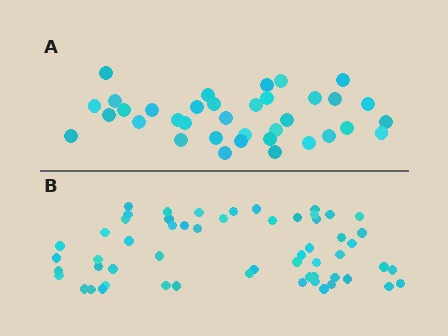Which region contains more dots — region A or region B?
Region B (the bottom region) has more dots.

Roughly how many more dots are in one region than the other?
Region B has approximately 20 more dots than region A.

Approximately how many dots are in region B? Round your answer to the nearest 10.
About 60 dots. (The exact count is 57, which rounds to 60.)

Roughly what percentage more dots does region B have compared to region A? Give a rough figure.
About 60% more.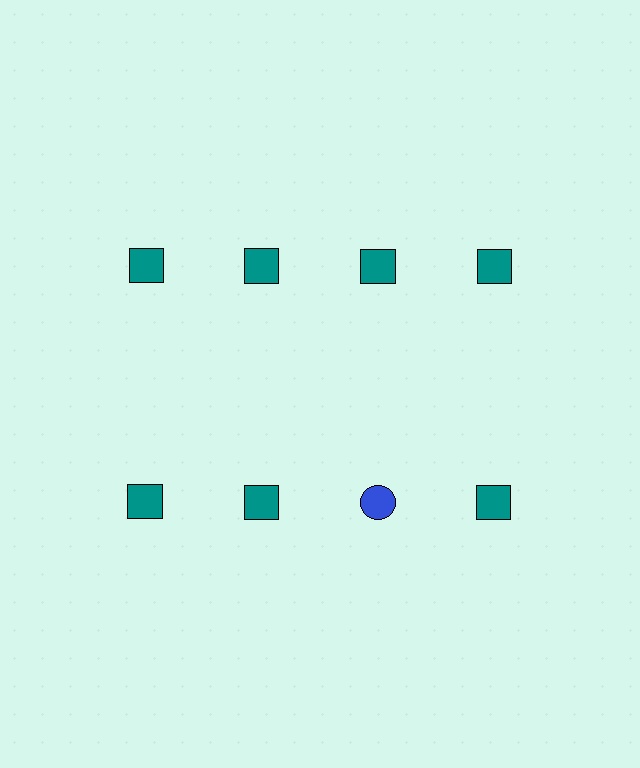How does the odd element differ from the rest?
It differs in both color (blue instead of teal) and shape (circle instead of square).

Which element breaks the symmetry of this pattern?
The blue circle in the second row, center column breaks the symmetry. All other shapes are teal squares.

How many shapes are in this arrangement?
There are 8 shapes arranged in a grid pattern.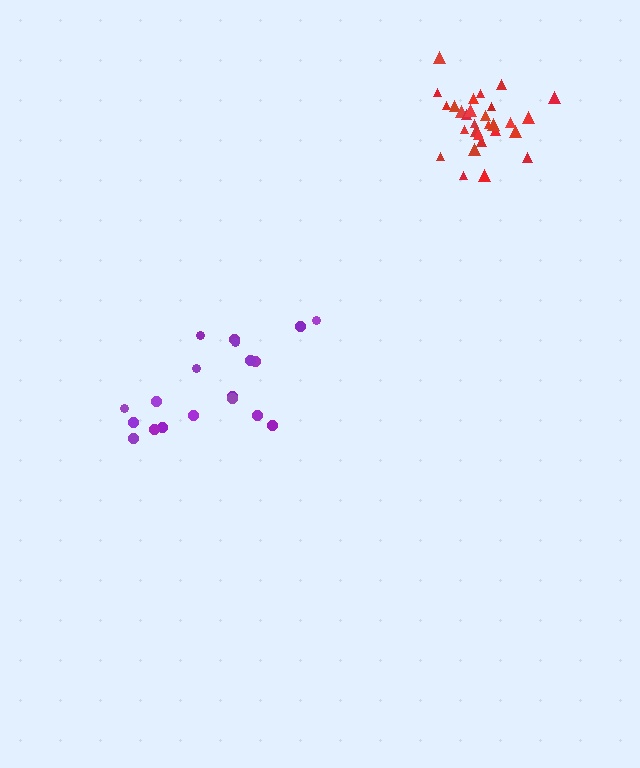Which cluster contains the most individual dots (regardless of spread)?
Red (30).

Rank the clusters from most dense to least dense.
red, purple.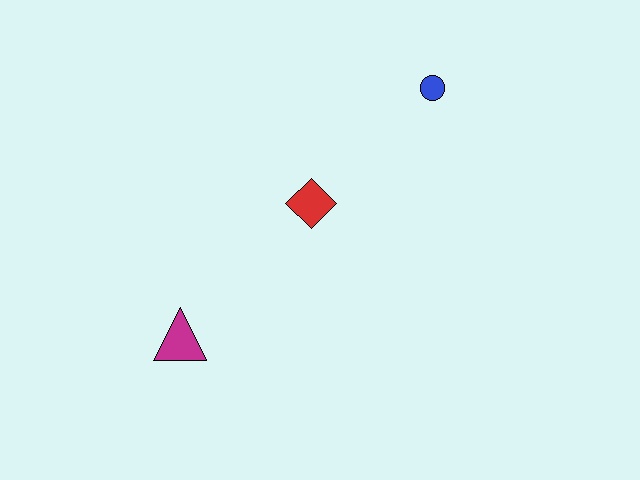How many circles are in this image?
There is 1 circle.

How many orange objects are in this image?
There are no orange objects.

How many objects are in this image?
There are 3 objects.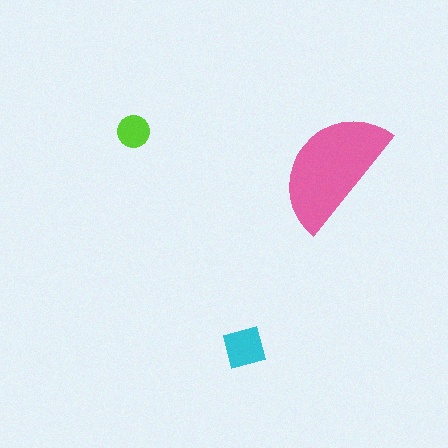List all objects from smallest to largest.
The lime circle, the cyan square, the pink semicircle.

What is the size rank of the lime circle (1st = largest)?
3rd.